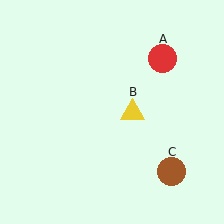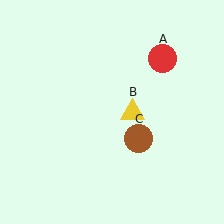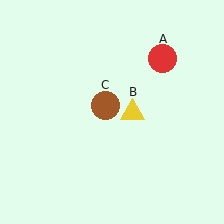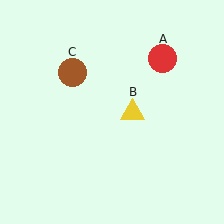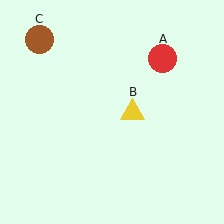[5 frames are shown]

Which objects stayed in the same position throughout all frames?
Red circle (object A) and yellow triangle (object B) remained stationary.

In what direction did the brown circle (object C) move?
The brown circle (object C) moved up and to the left.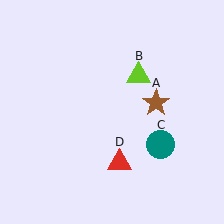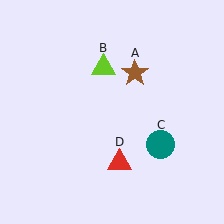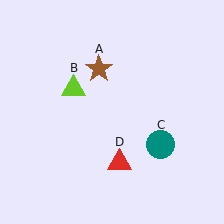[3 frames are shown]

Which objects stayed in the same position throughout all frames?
Teal circle (object C) and red triangle (object D) remained stationary.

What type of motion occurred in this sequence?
The brown star (object A), lime triangle (object B) rotated counterclockwise around the center of the scene.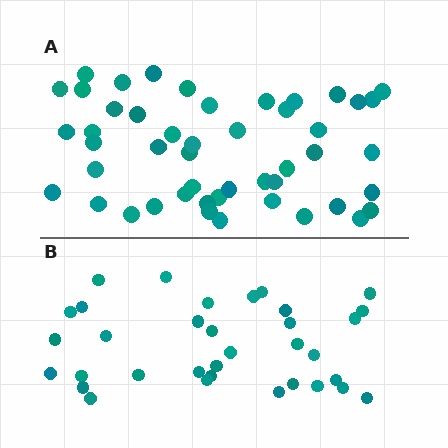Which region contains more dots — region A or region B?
Region A (the top region) has more dots.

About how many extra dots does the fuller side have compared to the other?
Region A has approximately 15 more dots than region B.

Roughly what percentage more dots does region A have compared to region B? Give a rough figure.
About 40% more.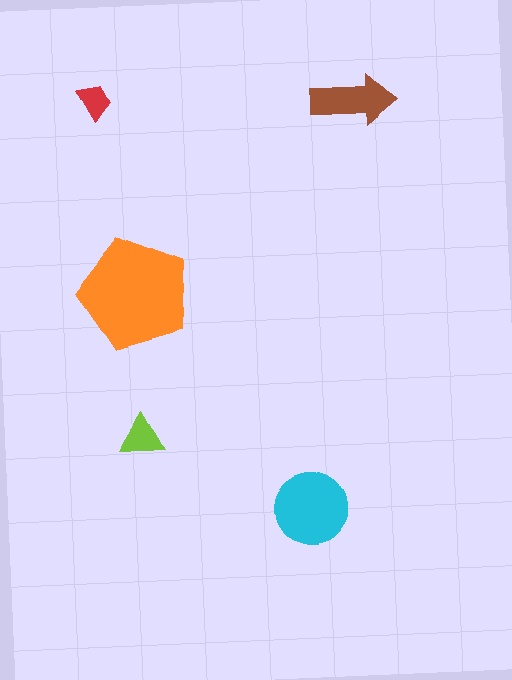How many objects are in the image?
There are 5 objects in the image.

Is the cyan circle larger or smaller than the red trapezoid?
Larger.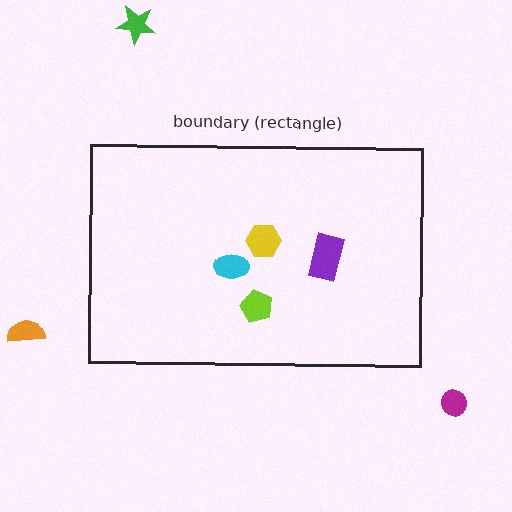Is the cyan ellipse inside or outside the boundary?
Inside.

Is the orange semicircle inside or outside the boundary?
Outside.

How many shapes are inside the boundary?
4 inside, 3 outside.